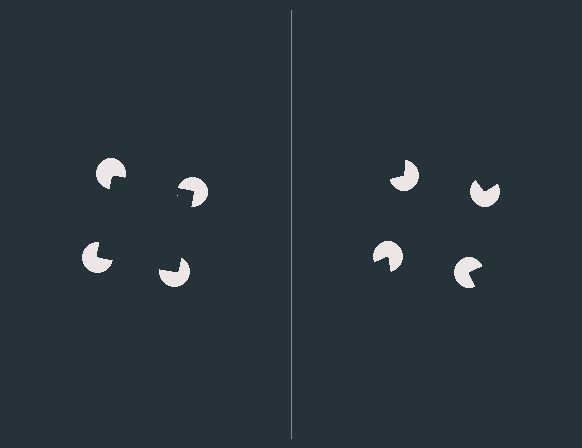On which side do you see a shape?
An illusory square appears on the left side. On the right side the wedge cuts are rotated, so no coherent shape forms.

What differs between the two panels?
The pac-man discs are positioned identically on both sides; only the wedge orientations differ. On the left they align to a square; on the right they are misaligned.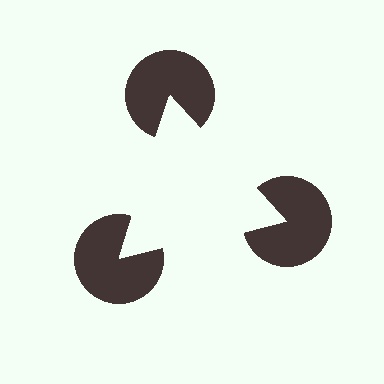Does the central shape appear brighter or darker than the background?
It typically appears slightly brighter than the background, even though no actual brightness change is drawn.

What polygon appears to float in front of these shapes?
An illusory triangle — its edges are inferred from the aligned wedge cuts in the pac-man discs, not physically drawn.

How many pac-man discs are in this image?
There are 3 — one at each vertex of the illusory triangle.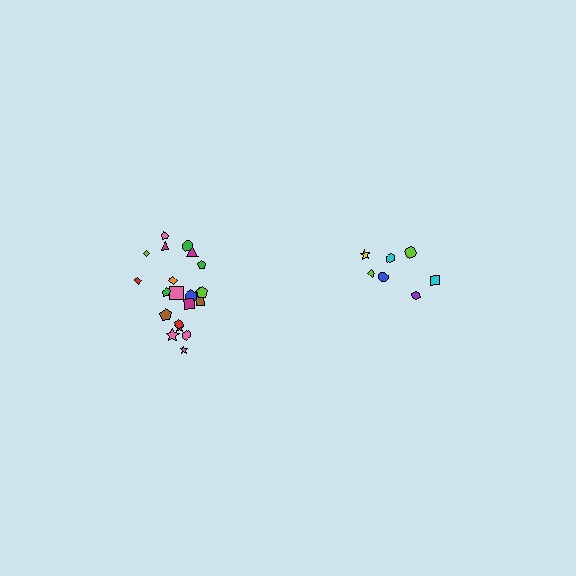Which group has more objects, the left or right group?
The left group.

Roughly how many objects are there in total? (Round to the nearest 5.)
Roughly 30 objects in total.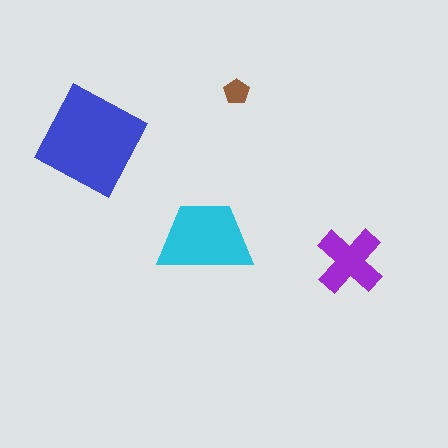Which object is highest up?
The brown pentagon is topmost.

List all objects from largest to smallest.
The blue diamond, the cyan trapezoid, the purple cross, the brown pentagon.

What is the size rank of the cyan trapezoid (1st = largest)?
2nd.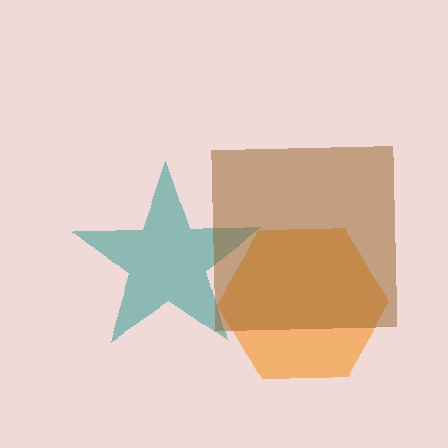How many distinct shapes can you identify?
There are 3 distinct shapes: a teal star, an orange hexagon, a brown square.